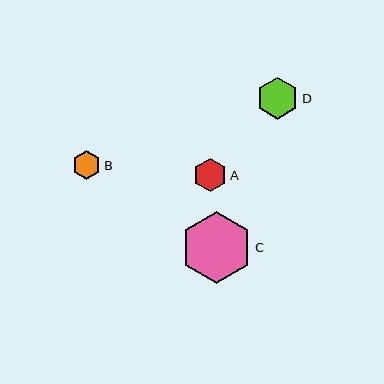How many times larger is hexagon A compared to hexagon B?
Hexagon A is approximately 1.2 times the size of hexagon B.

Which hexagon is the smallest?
Hexagon B is the smallest with a size of approximately 28 pixels.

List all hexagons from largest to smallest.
From largest to smallest: C, D, A, B.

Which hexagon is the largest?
Hexagon C is the largest with a size of approximately 72 pixels.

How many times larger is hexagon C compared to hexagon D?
Hexagon C is approximately 1.7 times the size of hexagon D.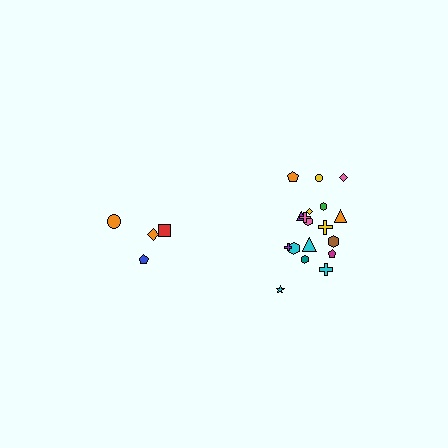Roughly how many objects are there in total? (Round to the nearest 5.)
Roughly 20 objects in total.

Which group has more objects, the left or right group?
The right group.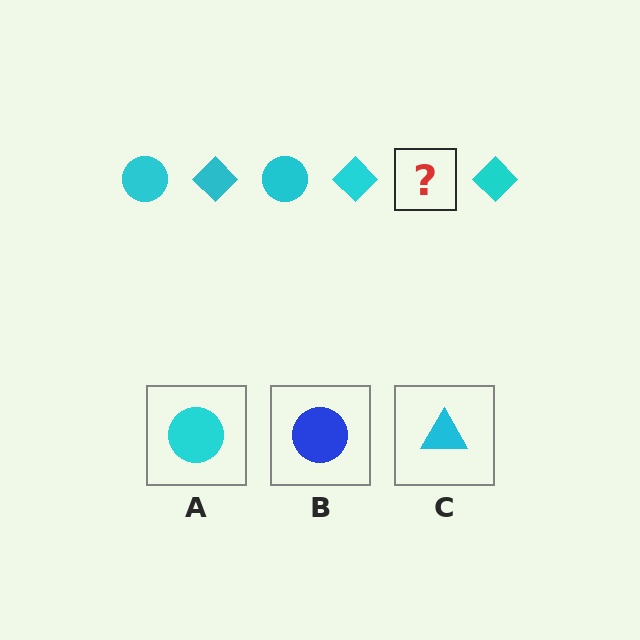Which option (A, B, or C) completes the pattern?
A.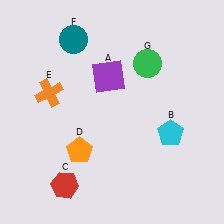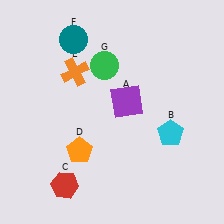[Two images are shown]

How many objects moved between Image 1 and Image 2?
3 objects moved between the two images.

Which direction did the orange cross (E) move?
The orange cross (E) moved right.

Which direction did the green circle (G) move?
The green circle (G) moved left.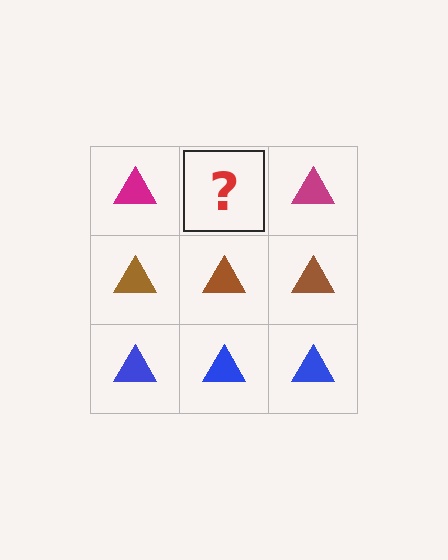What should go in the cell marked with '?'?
The missing cell should contain a magenta triangle.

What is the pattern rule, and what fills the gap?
The rule is that each row has a consistent color. The gap should be filled with a magenta triangle.